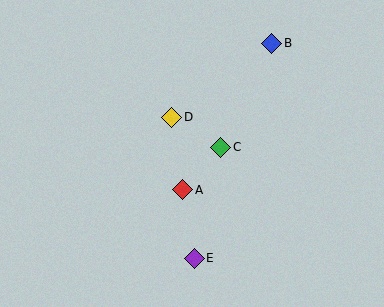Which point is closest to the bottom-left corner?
Point E is closest to the bottom-left corner.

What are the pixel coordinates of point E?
Point E is at (194, 258).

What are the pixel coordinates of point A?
Point A is at (183, 190).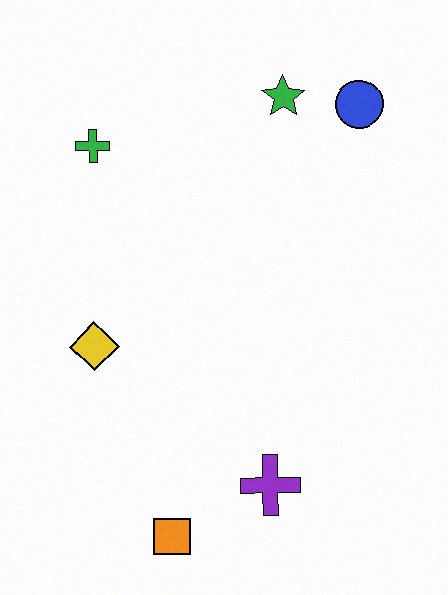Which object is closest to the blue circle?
The green star is closest to the blue circle.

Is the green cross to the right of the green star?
No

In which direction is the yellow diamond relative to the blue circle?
The yellow diamond is to the left of the blue circle.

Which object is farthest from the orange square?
The blue circle is farthest from the orange square.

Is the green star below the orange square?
No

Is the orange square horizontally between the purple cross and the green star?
No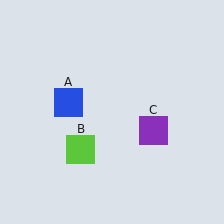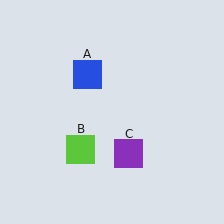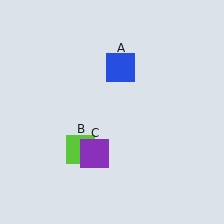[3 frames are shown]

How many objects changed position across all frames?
2 objects changed position: blue square (object A), purple square (object C).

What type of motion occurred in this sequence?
The blue square (object A), purple square (object C) rotated clockwise around the center of the scene.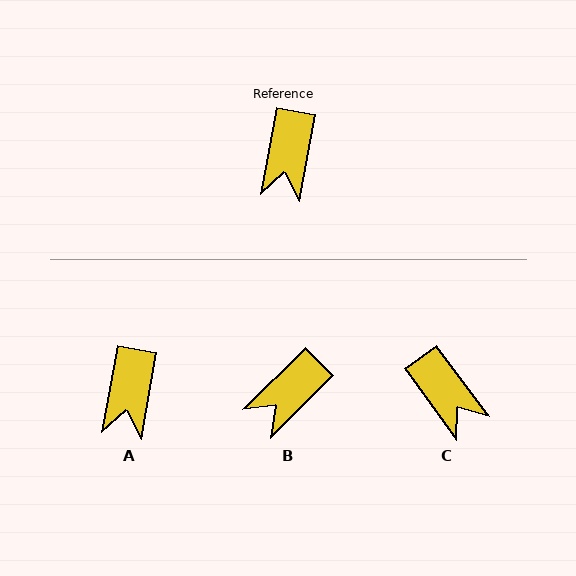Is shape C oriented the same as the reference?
No, it is off by about 47 degrees.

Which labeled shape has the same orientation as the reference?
A.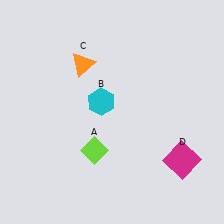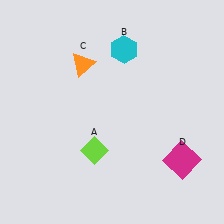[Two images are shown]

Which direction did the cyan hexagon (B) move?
The cyan hexagon (B) moved up.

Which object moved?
The cyan hexagon (B) moved up.